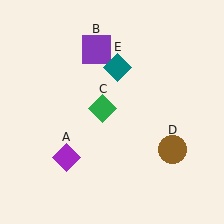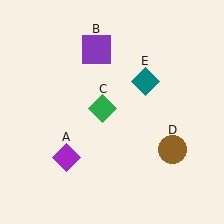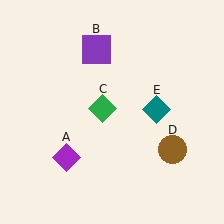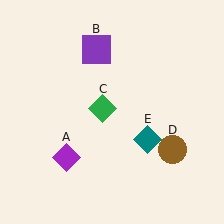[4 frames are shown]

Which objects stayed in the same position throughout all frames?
Purple diamond (object A) and purple square (object B) and green diamond (object C) and brown circle (object D) remained stationary.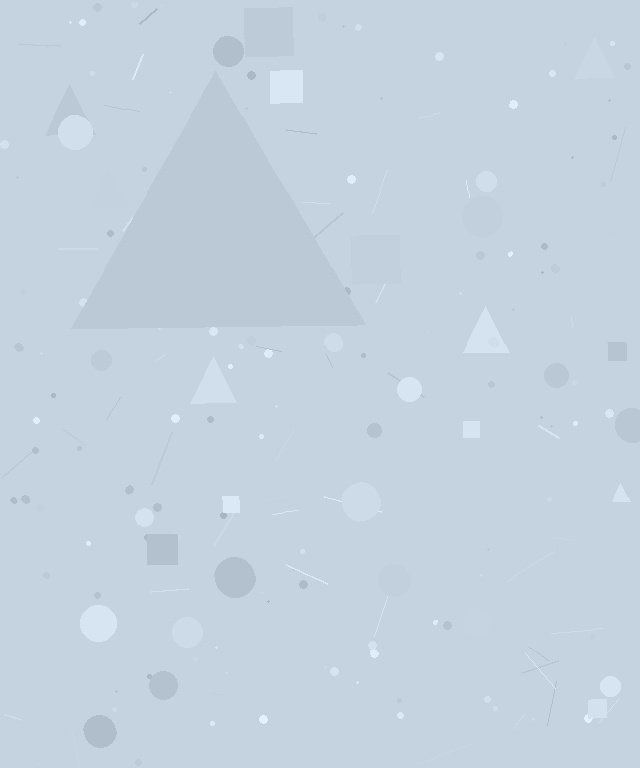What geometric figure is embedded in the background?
A triangle is embedded in the background.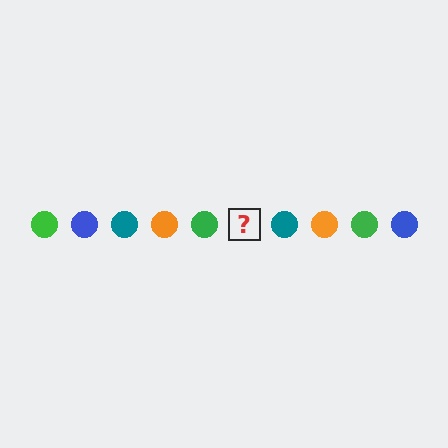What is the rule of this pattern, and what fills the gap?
The rule is that the pattern cycles through green, blue, teal, orange circles. The gap should be filled with a blue circle.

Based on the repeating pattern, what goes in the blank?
The blank should be a blue circle.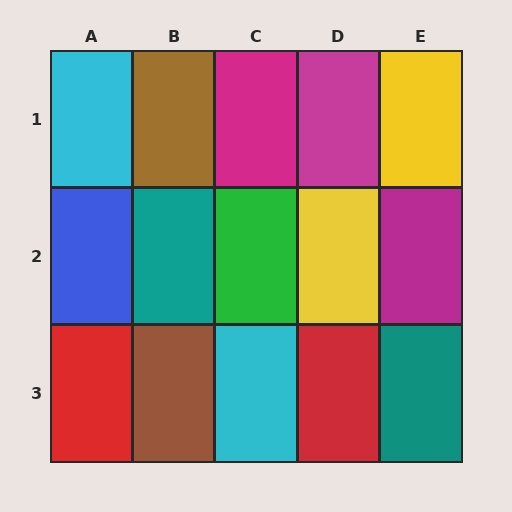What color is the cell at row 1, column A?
Cyan.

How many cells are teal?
2 cells are teal.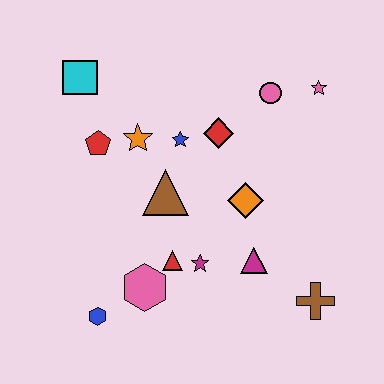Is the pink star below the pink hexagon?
No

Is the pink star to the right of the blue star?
Yes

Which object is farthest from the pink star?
The blue hexagon is farthest from the pink star.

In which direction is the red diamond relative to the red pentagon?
The red diamond is to the right of the red pentagon.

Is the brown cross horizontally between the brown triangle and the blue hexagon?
No